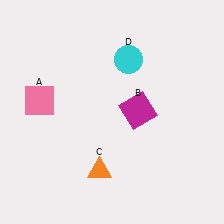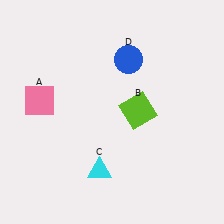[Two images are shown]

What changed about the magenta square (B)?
In Image 1, B is magenta. In Image 2, it changed to lime.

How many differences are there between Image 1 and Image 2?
There are 3 differences between the two images.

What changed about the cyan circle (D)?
In Image 1, D is cyan. In Image 2, it changed to blue.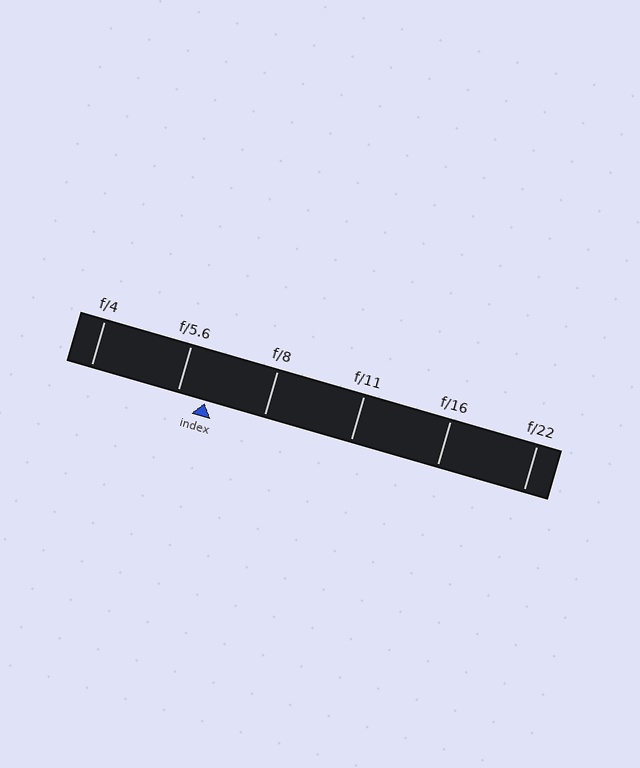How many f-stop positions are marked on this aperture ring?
There are 6 f-stop positions marked.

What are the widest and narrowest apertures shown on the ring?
The widest aperture shown is f/4 and the narrowest is f/22.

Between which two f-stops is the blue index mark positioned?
The index mark is between f/5.6 and f/8.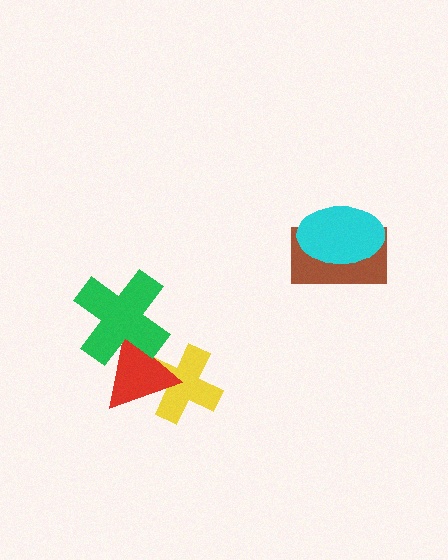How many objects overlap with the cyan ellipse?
1 object overlaps with the cyan ellipse.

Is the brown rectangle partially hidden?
Yes, it is partially covered by another shape.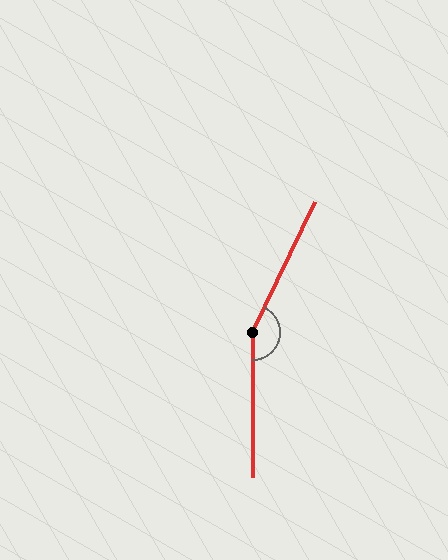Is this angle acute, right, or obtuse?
It is obtuse.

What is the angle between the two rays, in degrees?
Approximately 154 degrees.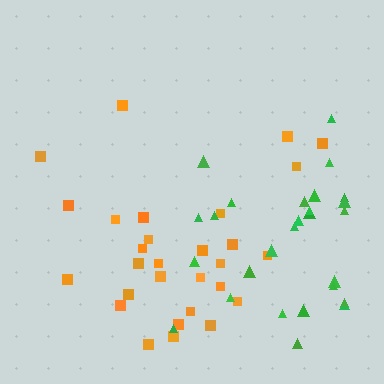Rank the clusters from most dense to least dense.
orange, green.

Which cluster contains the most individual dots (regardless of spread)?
Orange (30).